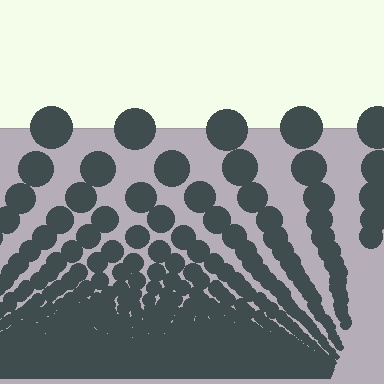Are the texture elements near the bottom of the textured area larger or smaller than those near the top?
Smaller. The gradient is inverted — elements near the bottom are smaller and denser.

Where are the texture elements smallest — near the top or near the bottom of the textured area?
Near the bottom.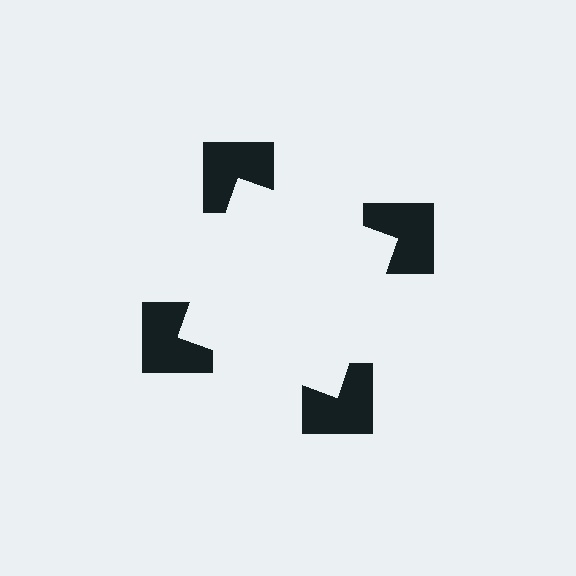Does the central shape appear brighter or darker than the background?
It typically appears slightly brighter than the background, even though no actual brightness change is drawn.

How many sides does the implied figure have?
4 sides.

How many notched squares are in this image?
There are 4 — one at each vertex of the illusory square.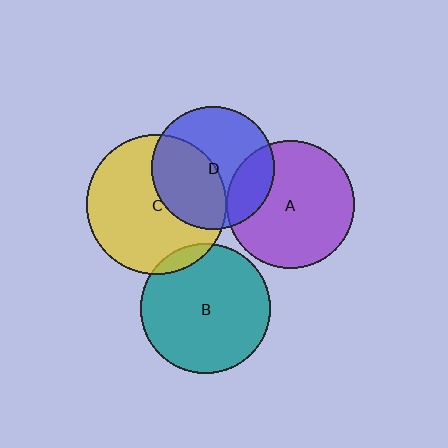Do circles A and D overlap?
Yes.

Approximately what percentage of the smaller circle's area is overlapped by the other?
Approximately 20%.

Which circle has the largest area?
Circle C (yellow).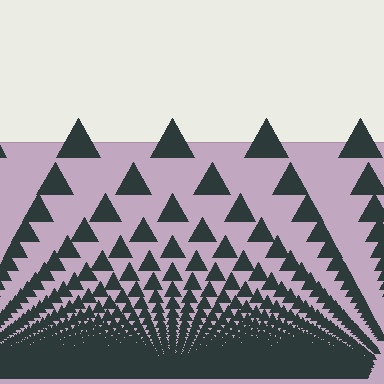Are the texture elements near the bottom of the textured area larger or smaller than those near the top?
Smaller. The gradient is inverted — elements near the bottom are smaller and denser.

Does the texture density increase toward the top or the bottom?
Density increases toward the bottom.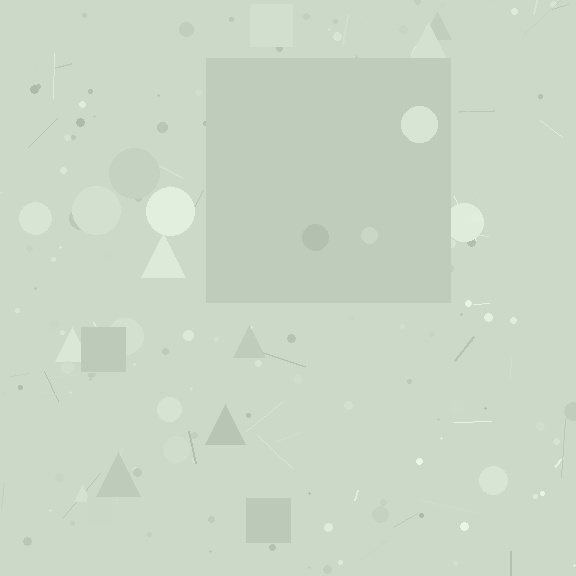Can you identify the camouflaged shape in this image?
The camouflaged shape is a square.